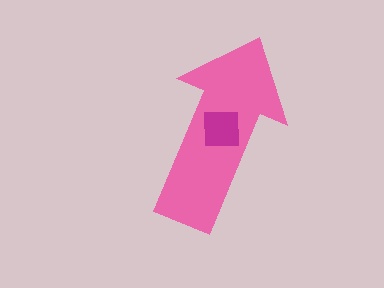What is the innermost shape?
The magenta square.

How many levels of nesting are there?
2.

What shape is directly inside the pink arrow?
The magenta square.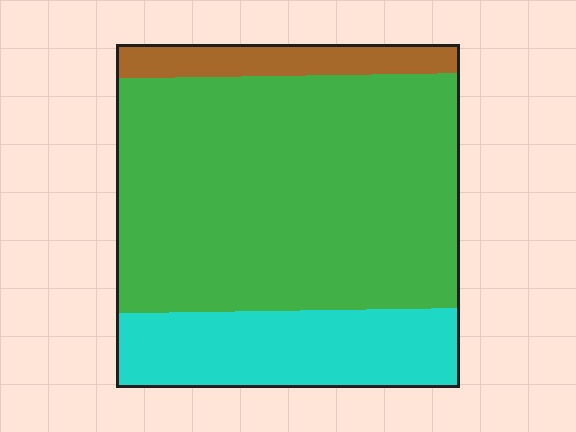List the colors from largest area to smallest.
From largest to smallest: green, cyan, brown.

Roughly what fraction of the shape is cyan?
Cyan covers around 20% of the shape.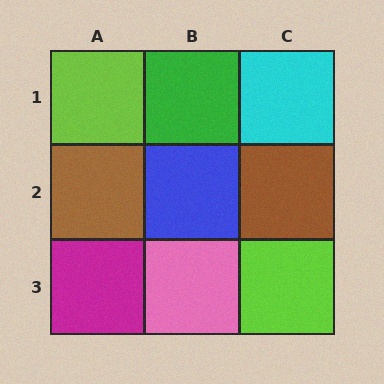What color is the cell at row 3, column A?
Magenta.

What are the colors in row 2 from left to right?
Brown, blue, brown.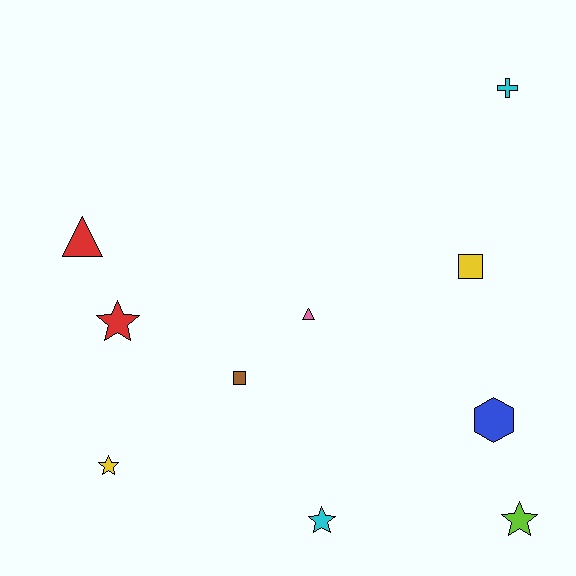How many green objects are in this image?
There are no green objects.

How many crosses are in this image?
There is 1 cross.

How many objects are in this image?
There are 10 objects.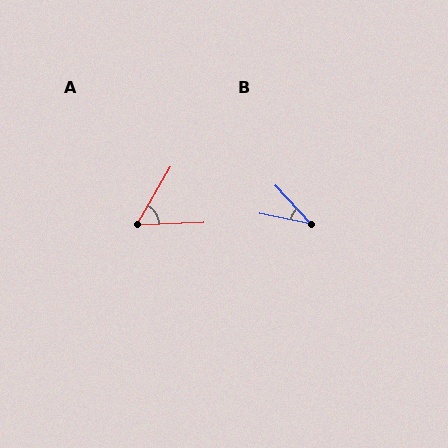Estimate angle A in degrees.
Approximately 57 degrees.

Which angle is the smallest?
B, at approximately 36 degrees.